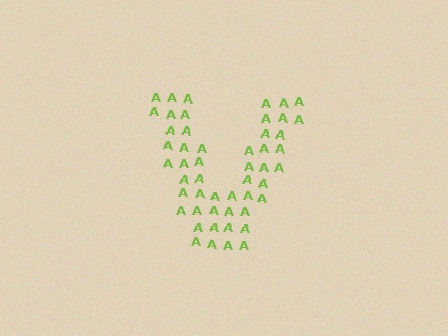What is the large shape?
The large shape is the letter V.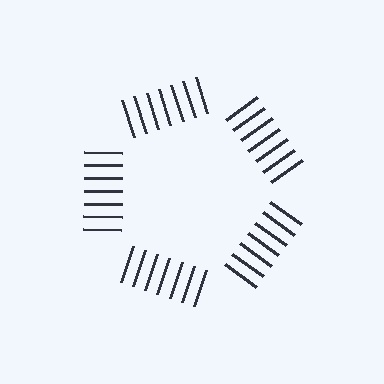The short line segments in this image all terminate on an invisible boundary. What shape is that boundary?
An illusory pentagon — the line segments terminate on its edges but no continuous stroke is drawn.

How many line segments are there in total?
35 — 7 along each of the 5 edges.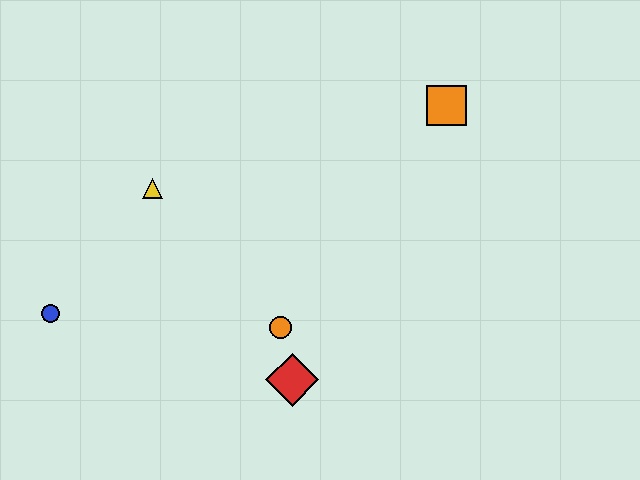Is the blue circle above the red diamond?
Yes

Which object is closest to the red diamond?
The orange circle is closest to the red diamond.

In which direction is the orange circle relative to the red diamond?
The orange circle is above the red diamond.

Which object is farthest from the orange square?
The blue circle is farthest from the orange square.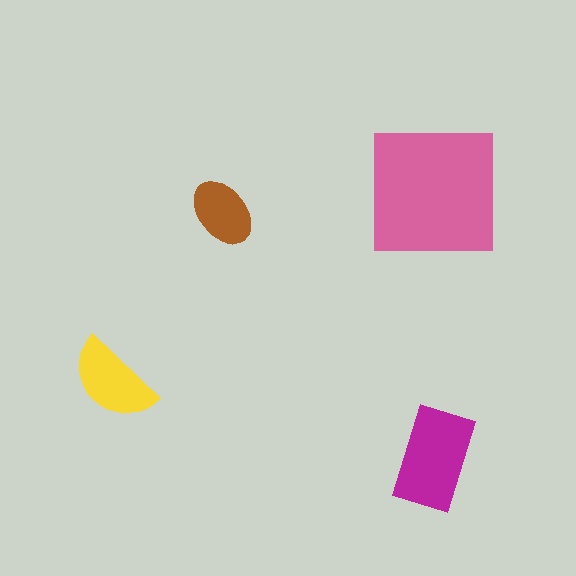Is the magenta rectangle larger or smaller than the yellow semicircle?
Larger.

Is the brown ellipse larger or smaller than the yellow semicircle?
Smaller.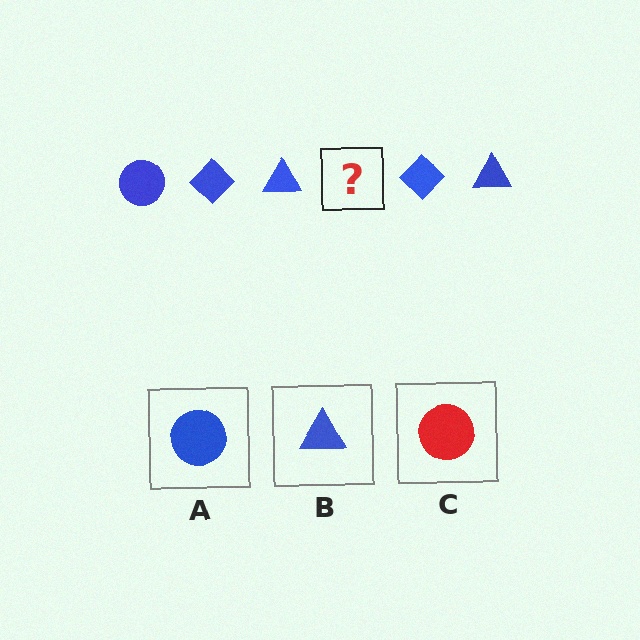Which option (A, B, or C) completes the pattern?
A.